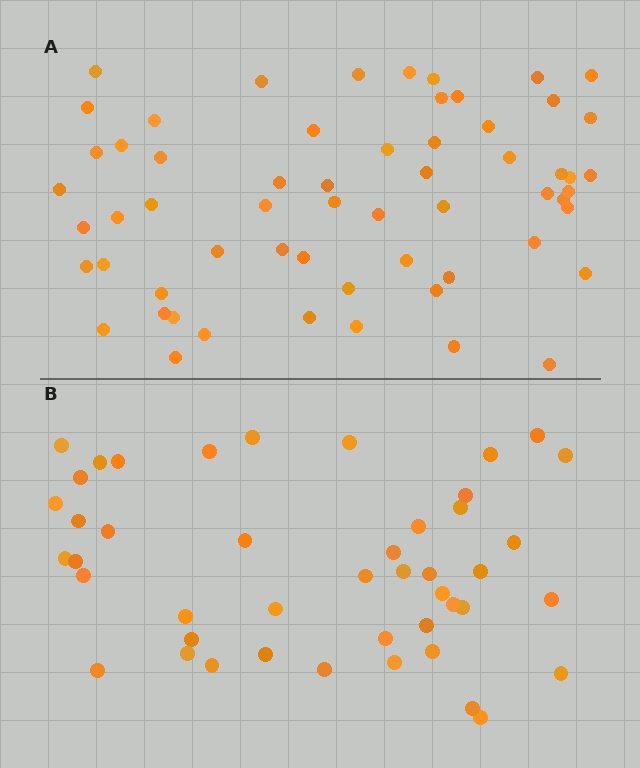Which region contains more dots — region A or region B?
Region A (the top region) has more dots.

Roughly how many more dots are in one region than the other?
Region A has approximately 15 more dots than region B.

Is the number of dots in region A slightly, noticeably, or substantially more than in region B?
Region A has noticeably more, but not dramatically so. The ratio is roughly 1.3 to 1.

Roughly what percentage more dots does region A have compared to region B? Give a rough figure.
About 35% more.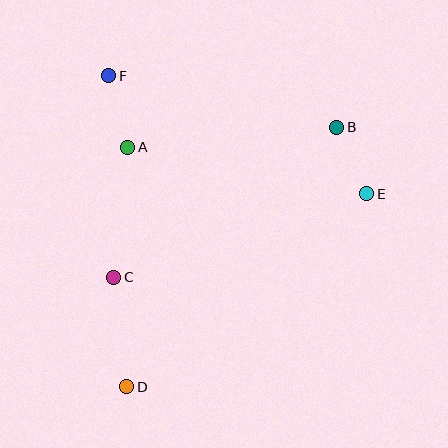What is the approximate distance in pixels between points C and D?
The distance between C and D is approximately 111 pixels.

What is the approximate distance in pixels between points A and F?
The distance between A and F is approximately 74 pixels.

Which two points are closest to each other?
Points B and E are closest to each other.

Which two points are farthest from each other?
Points B and D are farthest from each other.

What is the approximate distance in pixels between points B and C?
The distance between B and C is approximately 268 pixels.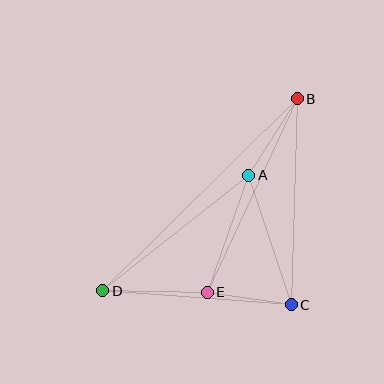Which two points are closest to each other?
Points C and E are closest to each other.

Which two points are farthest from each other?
Points B and D are farthest from each other.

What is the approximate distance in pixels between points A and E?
The distance between A and E is approximately 124 pixels.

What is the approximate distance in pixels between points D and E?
The distance between D and E is approximately 105 pixels.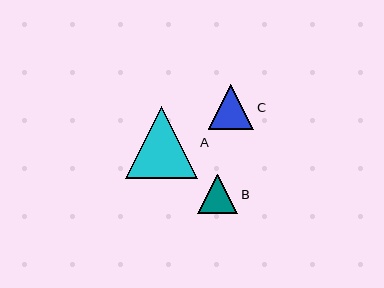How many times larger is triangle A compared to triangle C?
Triangle A is approximately 1.6 times the size of triangle C.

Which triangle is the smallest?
Triangle B is the smallest with a size of approximately 40 pixels.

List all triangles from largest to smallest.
From largest to smallest: A, C, B.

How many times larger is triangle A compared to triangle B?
Triangle A is approximately 1.8 times the size of triangle B.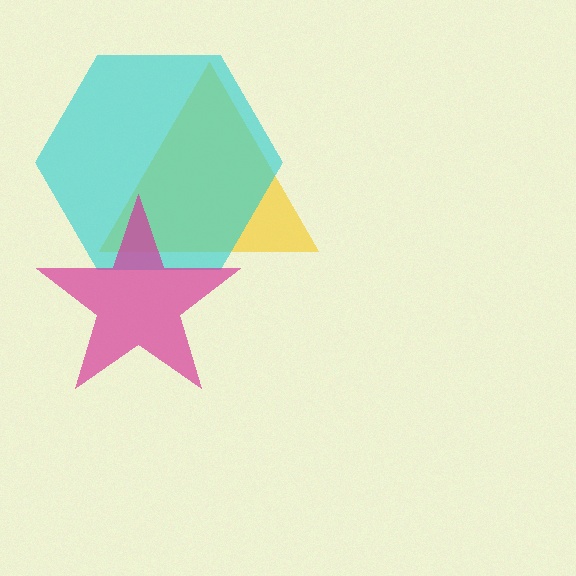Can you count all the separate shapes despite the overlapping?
Yes, there are 3 separate shapes.